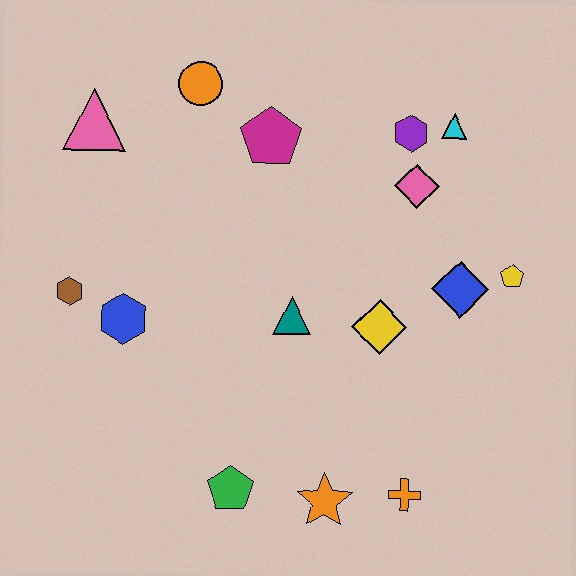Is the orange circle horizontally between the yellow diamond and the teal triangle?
No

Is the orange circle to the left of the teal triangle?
Yes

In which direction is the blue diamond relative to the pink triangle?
The blue diamond is to the right of the pink triangle.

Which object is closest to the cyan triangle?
The purple hexagon is closest to the cyan triangle.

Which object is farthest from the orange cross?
The pink triangle is farthest from the orange cross.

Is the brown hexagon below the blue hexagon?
No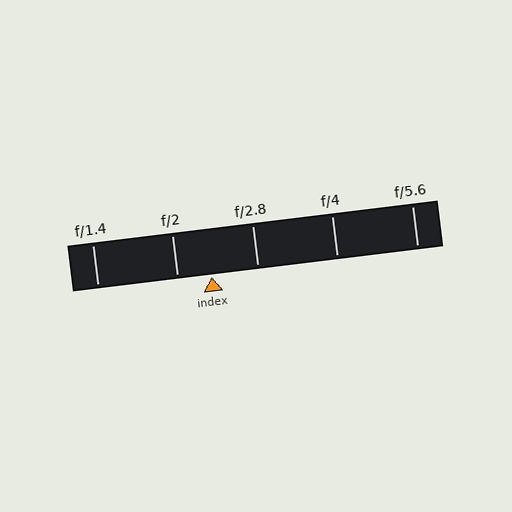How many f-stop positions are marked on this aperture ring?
There are 5 f-stop positions marked.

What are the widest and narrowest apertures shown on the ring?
The widest aperture shown is f/1.4 and the narrowest is f/5.6.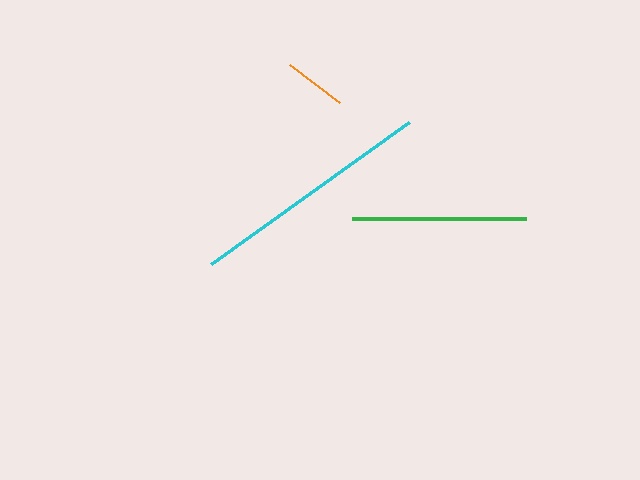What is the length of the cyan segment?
The cyan segment is approximately 244 pixels long.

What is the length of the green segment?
The green segment is approximately 174 pixels long.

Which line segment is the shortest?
The orange line is the shortest at approximately 63 pixels.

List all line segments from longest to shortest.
From longest to shortest: cyan, green, orange.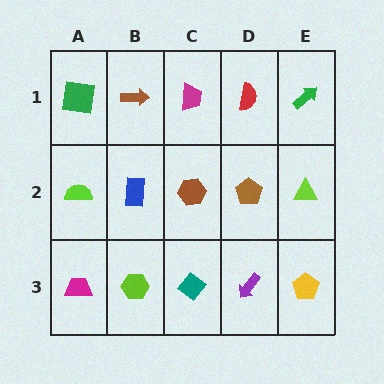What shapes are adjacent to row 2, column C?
A magenta trapezoid (row 1, column C), a teal diamond (row 3, column C), a blue rectangle (row 2, column B), a brown pentagon (row 2, column D).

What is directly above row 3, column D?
A brown pentagon.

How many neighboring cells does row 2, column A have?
3.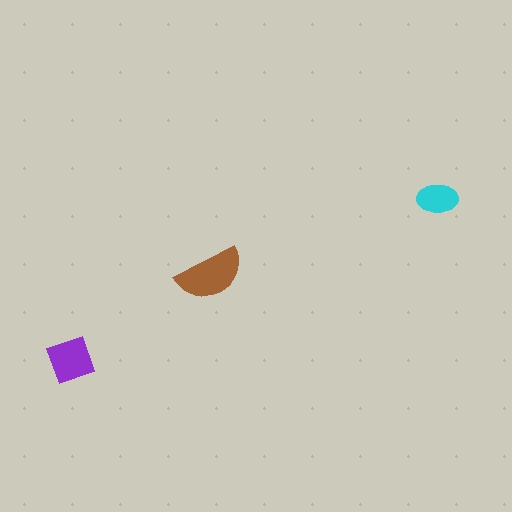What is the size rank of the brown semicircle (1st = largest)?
1st.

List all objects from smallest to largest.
The cyan ellipse, the purple diamond, the brown semicircle.